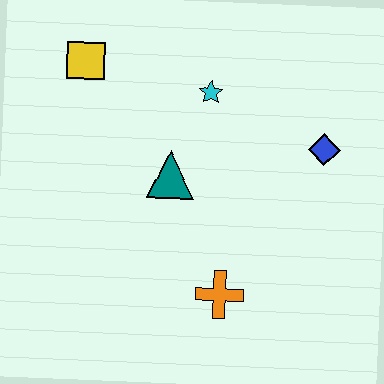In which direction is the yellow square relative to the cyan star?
The yellow square is to the left of the cyan star.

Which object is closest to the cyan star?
The teal triangle is closest to the cyan star.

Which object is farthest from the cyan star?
The orange cross is farthest from the cyan star.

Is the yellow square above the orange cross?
Yes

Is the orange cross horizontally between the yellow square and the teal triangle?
No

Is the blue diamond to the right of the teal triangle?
Yes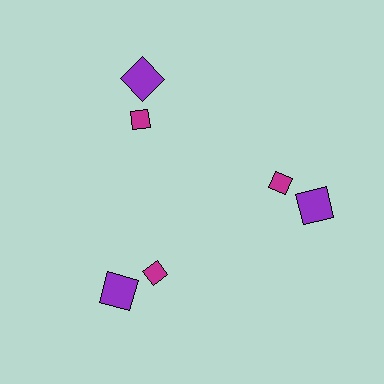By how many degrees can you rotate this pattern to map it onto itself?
The pattern maps onto itself every 120 degrees of rotation.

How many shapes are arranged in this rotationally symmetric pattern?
There are 6 shapes, arranged in 3 groups of 2.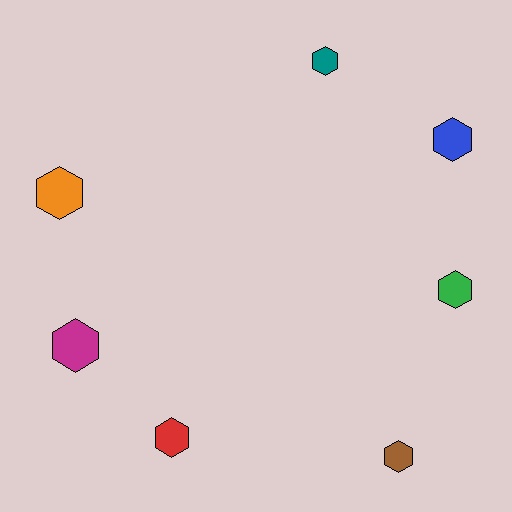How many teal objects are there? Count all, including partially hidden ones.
There is 1 teal object.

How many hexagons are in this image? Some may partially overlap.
There are 7 hexagons.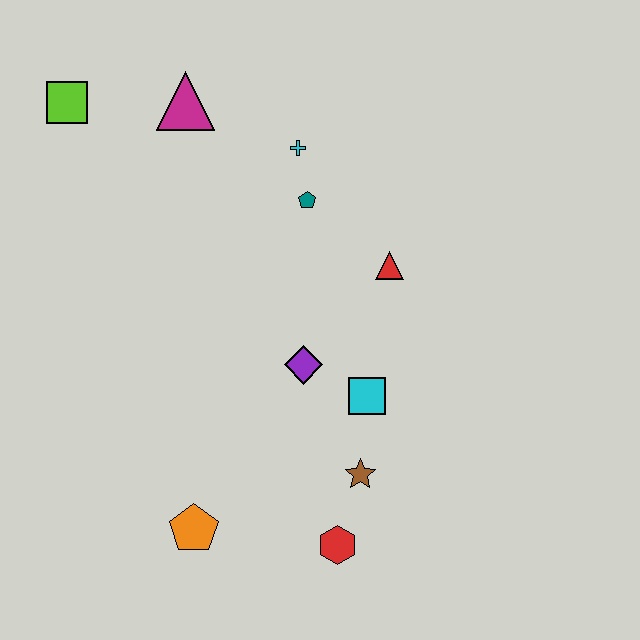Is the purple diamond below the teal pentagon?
Yes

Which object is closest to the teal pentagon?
The cyan cross is closest to the teal pentagon.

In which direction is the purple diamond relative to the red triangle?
The purple diamond is below the red triangle.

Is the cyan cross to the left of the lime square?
No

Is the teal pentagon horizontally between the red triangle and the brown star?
No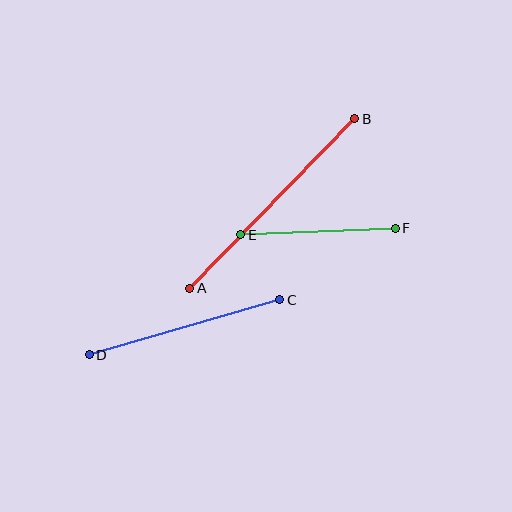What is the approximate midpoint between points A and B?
The midpoint is at approximately (272, 203) pixels.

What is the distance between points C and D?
The distance is approximately 198 pixels.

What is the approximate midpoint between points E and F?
The midpoint is at approximately (318, 232) pixels.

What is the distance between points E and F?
The distance is approximately 155 pixels.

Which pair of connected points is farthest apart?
Points A and B are farthest apart.